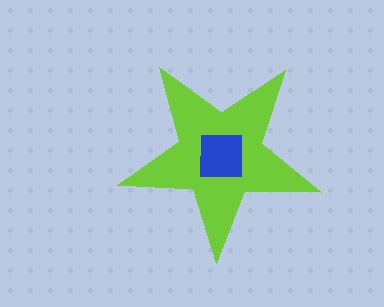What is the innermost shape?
The blue square.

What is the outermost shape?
The lime star.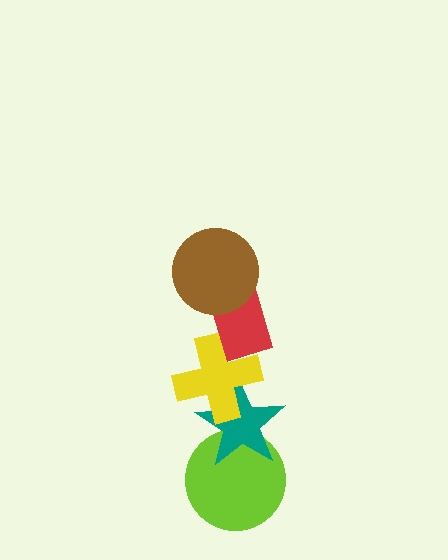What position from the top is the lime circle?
The lime circle is 5th from the top.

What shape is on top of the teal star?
The yellow cross is on top of the teal star.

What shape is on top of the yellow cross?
The red rectangle is on top of the yellow cross.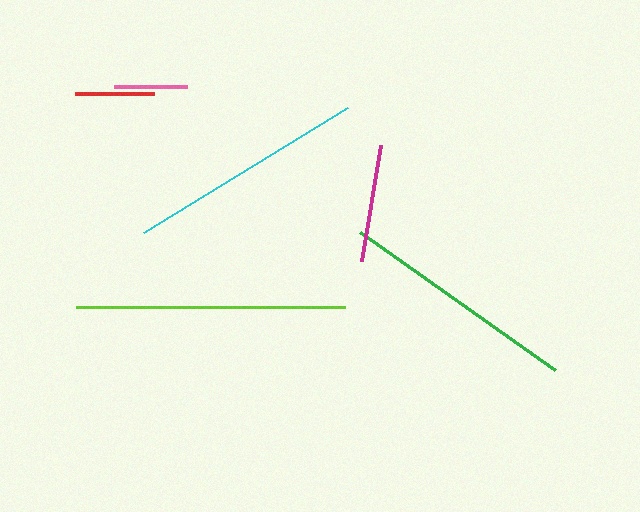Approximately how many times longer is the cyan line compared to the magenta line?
The cyan line is approximately 2.0 times the length of the magenta line.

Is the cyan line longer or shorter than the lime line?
The lime line is longer than the cyan line.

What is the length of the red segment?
The red segment is approximately 79 pixels long.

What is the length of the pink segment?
The pink segment is approximately 73 pixels long.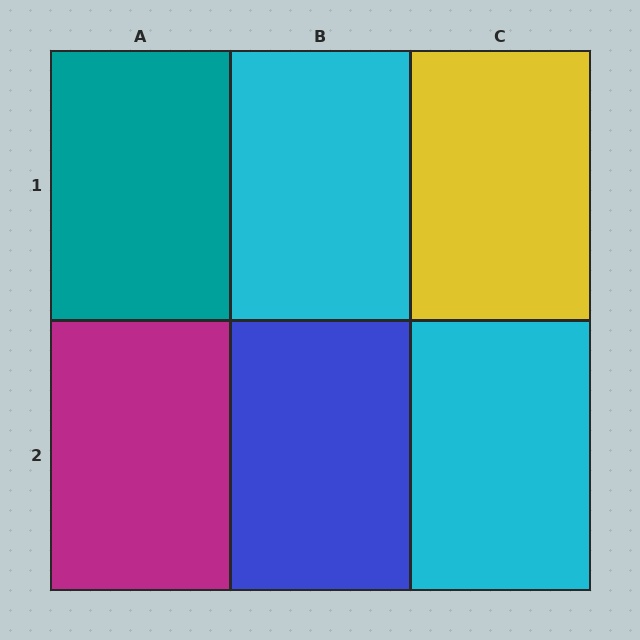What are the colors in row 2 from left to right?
Magenta, blue, cyan.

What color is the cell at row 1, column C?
Yellow.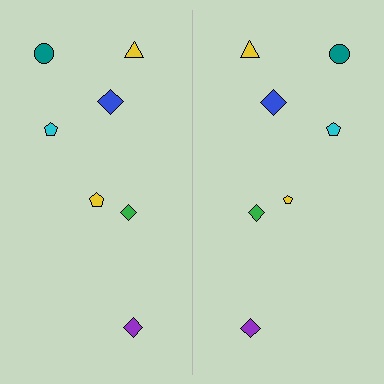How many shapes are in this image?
There are 14 shapes in this image.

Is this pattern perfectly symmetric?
No, the pattern is not perfectly symmetric. The yellow pentagon on the right side has a different size than its mirror counterpart.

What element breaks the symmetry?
The yellow pentagon on the right side has a different size than its mirror counterpart.